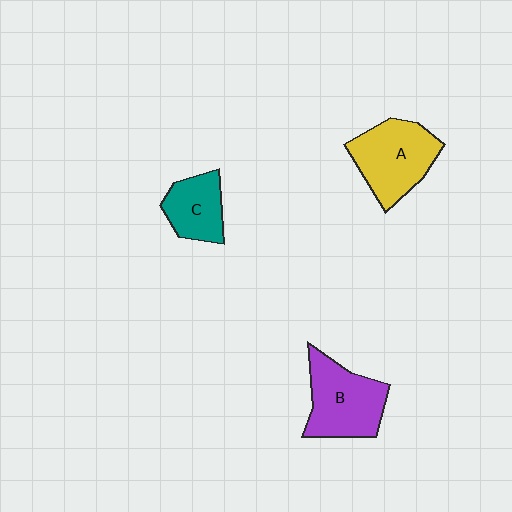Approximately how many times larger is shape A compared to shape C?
Approximately 1.5 times.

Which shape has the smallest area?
Shape C (teal).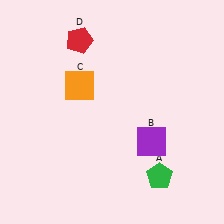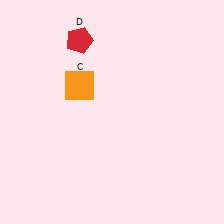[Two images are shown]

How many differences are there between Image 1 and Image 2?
There are 2 differences between the two images.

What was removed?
The purple square (B), the green pentagon (A) were removed in Image 2.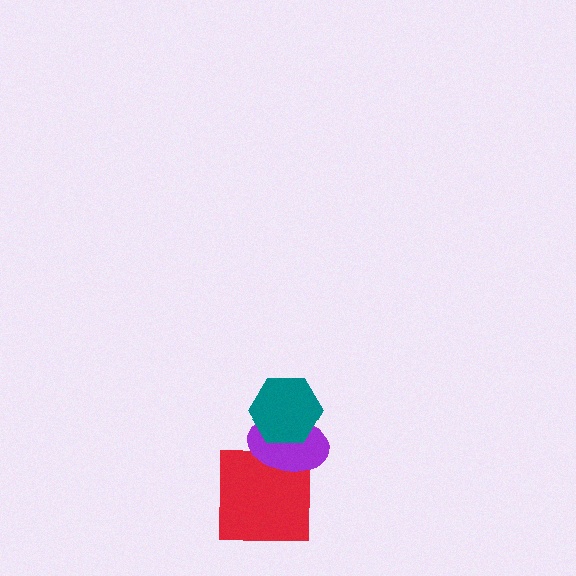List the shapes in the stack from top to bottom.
From top to bottom: the teal hexagon, the purple ellipse, the red square.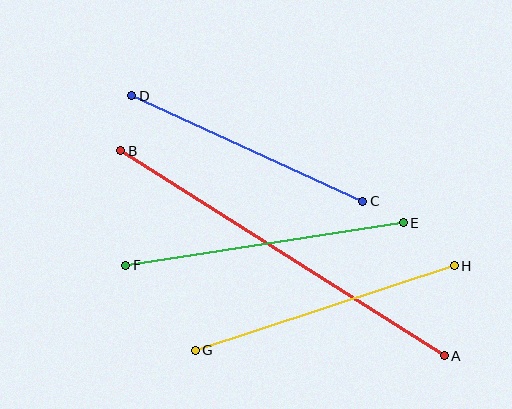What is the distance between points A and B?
The distance is approximately 383 pixels.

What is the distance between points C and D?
The distance is approximately 254 pixels.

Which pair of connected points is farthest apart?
Points A and B are farthest apart.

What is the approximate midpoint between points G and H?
The midpoint is at approximately (325, 308) pixels.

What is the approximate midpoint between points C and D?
The midpoint is at approximately (247, 148) pixels.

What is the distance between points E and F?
The distance is approximately 281 pixels.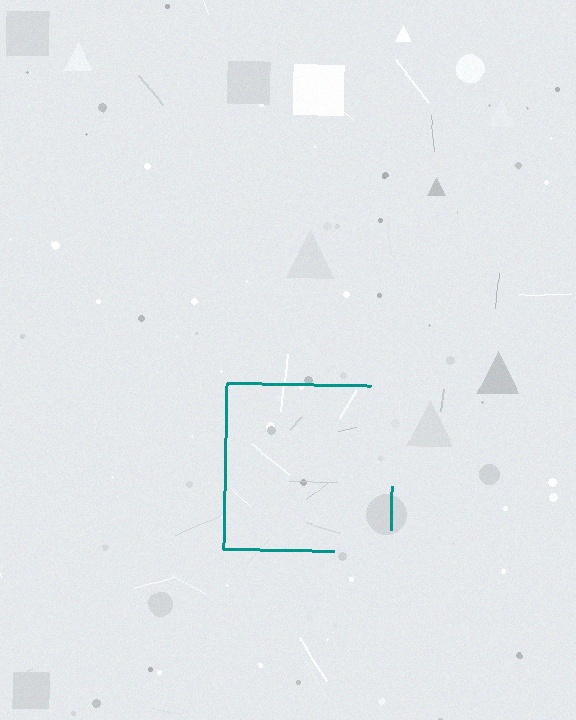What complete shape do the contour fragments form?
The contour fragments form a square.